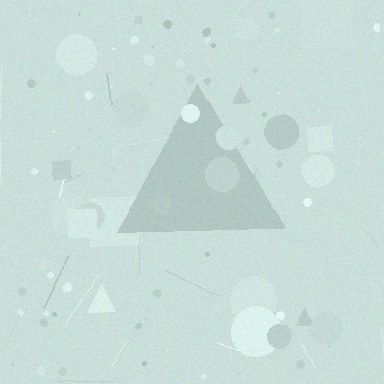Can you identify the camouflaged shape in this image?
The camouflaged shape is a triangle.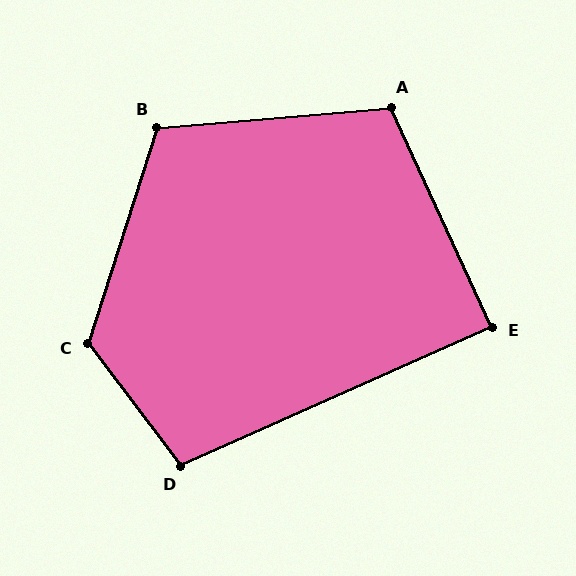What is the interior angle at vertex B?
Approximately 112 degrees (obtuse).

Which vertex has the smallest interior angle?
E, at approximately 89 degrees.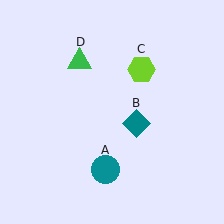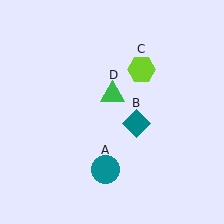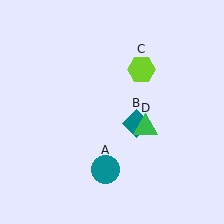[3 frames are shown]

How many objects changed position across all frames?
1 object changed position: green triangle (object D).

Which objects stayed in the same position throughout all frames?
Teal circle (object A) and teal diamond (object B) and lime hexagon (object C) remained stationary.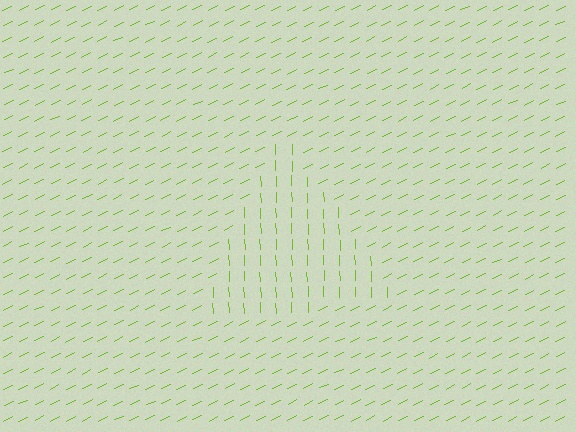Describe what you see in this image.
The image is filled with small lime line segments. A triangle region in the image has lines oriented differently from the surrounding lines, creating a visible texture boundary.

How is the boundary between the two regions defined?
The boundary is defined purely by a change in line orientation (approximately 67 degrees difference). All lines are the same color and thickness.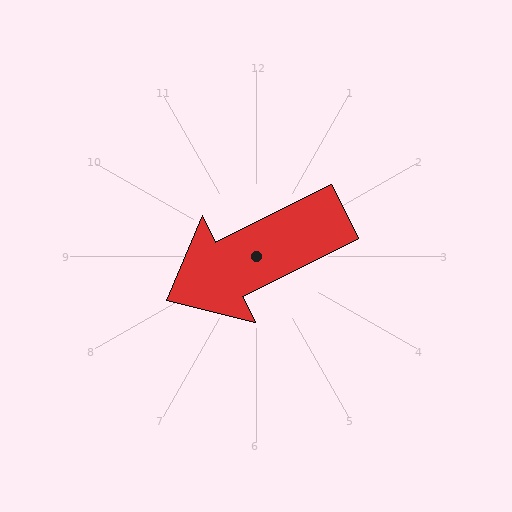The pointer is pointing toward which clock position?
Roughly 8 o'clock.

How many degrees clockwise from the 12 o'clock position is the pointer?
Approximately 244 degrees.